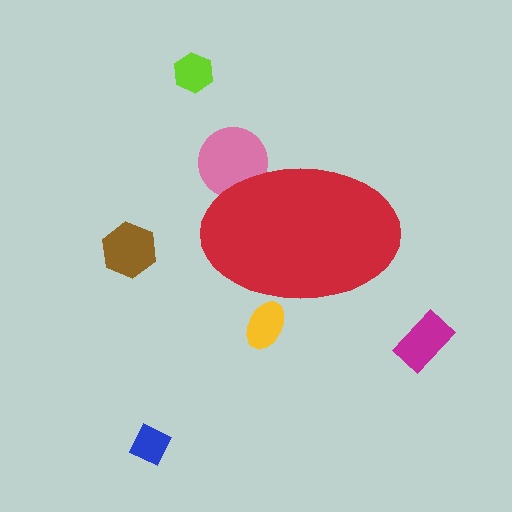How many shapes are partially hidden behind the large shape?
2 shapes are partially hidden.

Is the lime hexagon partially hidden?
No, the lime hexagon is fully visible.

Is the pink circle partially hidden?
Yes, the pink circle is partially hidden behind the red ellipse.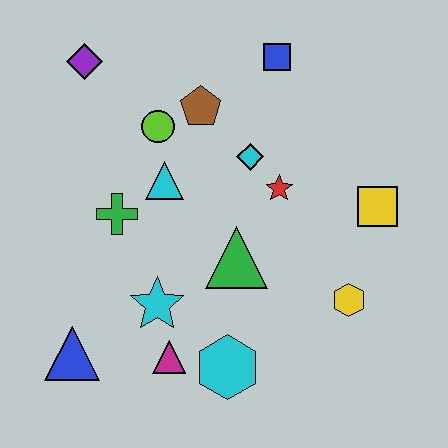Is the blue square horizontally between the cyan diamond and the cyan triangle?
No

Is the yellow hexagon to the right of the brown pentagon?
Yes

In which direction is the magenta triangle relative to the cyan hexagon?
The magenta triangle is to the left of the cyan hexagon.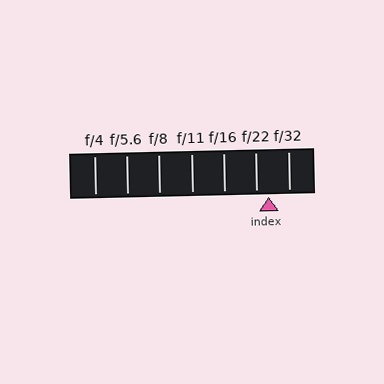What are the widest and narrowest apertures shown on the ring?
The widest aperture shown is f/4 and the narrowest is f/32.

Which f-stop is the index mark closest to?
The index mark is closest to f/22.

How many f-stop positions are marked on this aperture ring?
There are 7 f-stop positions marked.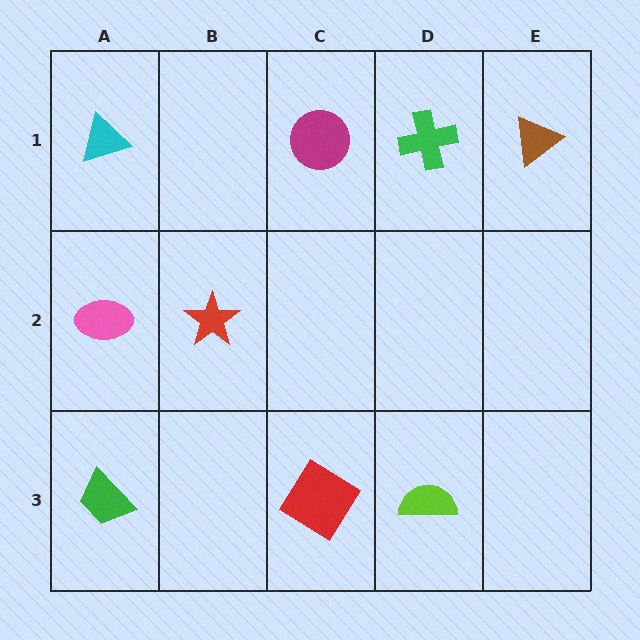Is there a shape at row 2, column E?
No, that cell is empty.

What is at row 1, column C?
A magenta circle.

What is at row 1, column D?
A green cross.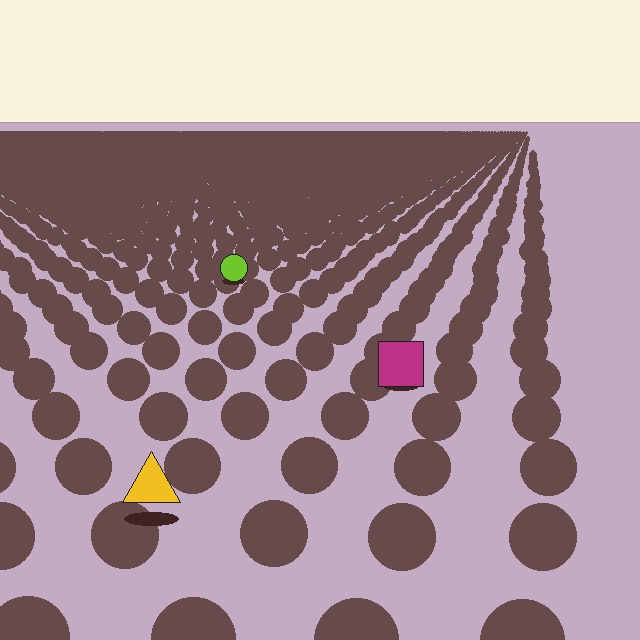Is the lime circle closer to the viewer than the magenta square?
No. The magenta square is closer — you can tell from the texture gradient: the ground texture is coarser near it.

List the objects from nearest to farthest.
From nearest to farthest: the yellow triangle, the magenta square, the lime circle.